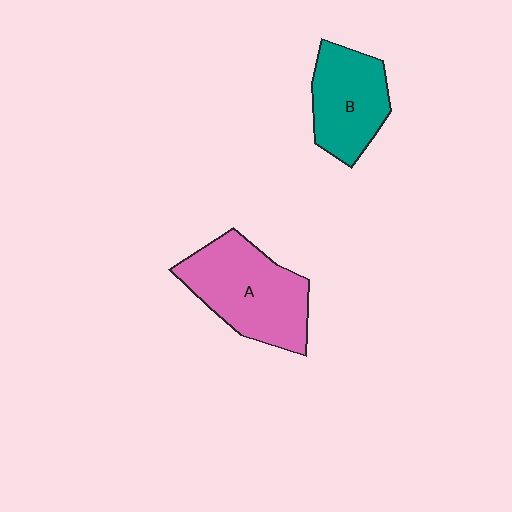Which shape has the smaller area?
Shape B (teal).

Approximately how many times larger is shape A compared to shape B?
Approximately 1.3 times.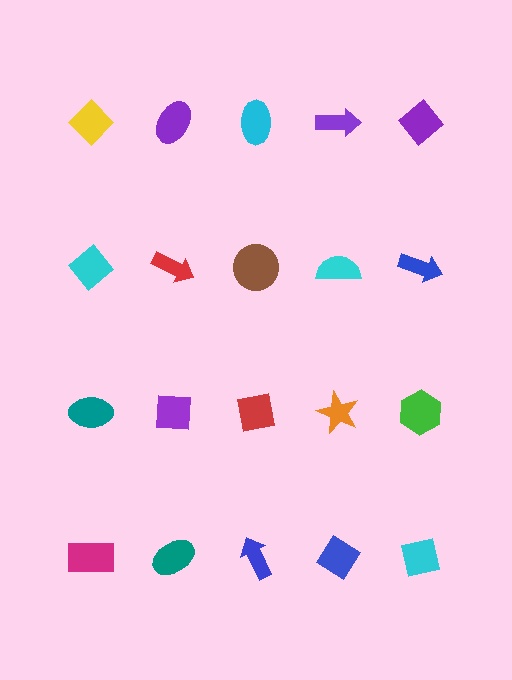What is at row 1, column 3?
A cyan ellipse.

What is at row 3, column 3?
A red square.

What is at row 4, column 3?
A blue arrow.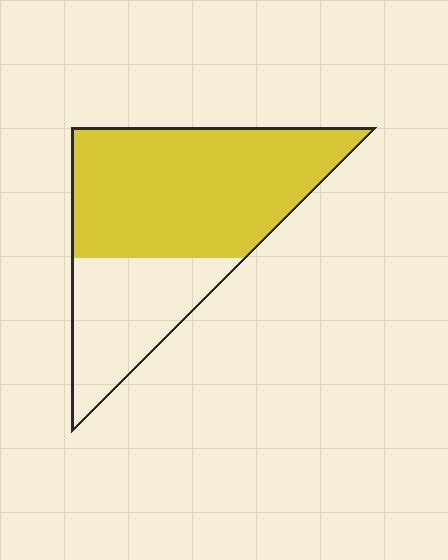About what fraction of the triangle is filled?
About two thirds (2/3).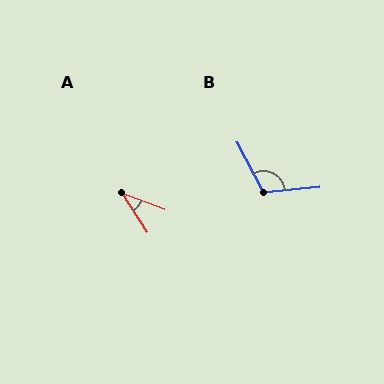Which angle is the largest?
B, at approximately 112 degrees.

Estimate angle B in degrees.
Approximately 112 degrees.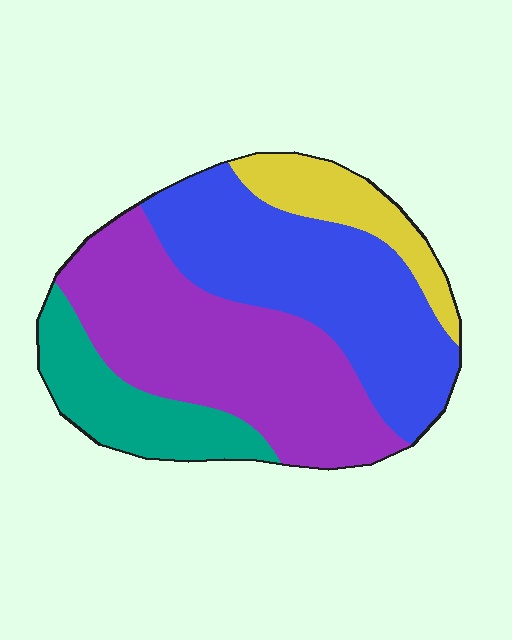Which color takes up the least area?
Yellow, at roughly 10%.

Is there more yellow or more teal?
Teal.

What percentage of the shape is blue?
Blue takes up about one third (1/3) of the shape.